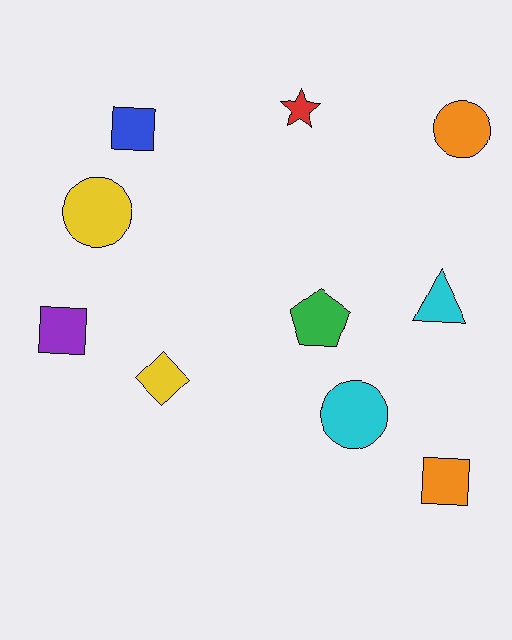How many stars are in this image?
There is 1 star.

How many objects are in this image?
There are 10 objects.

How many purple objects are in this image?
There is 1 purple object.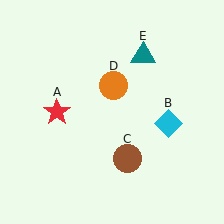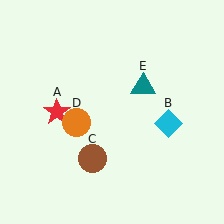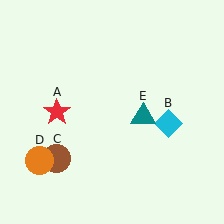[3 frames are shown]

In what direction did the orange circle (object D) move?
The orange circle (object D) moved down and to the left.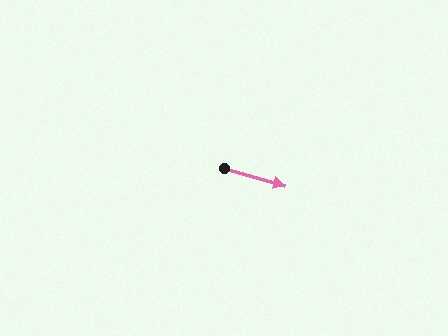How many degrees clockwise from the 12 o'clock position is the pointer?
Approximately 106 degrees.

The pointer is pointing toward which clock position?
Roughly 4 o'clock.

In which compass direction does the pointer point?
East.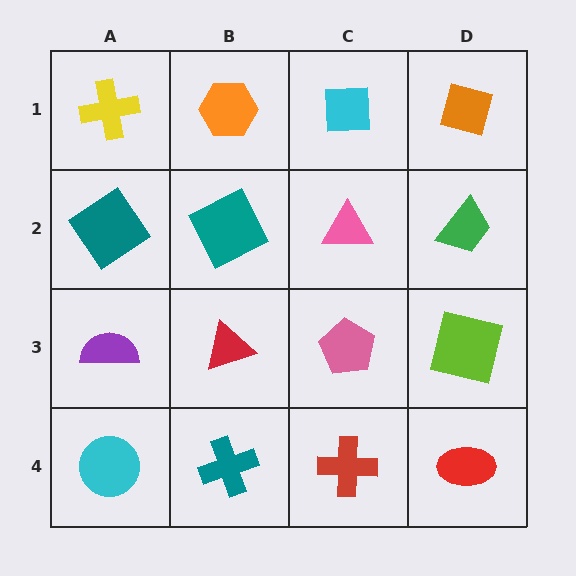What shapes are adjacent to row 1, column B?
A teal square (row 2, column B), a yellow cross (row 1, column A), a cyan square (row 1, column C).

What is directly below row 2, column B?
A red triangle.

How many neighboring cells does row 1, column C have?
3.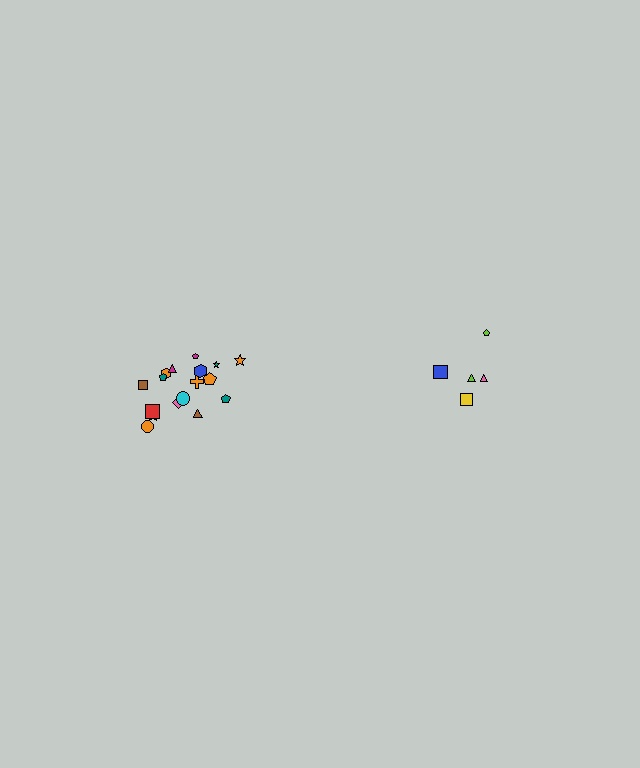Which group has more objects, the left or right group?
The left group.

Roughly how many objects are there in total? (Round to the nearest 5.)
Roughly 25 objects in total.